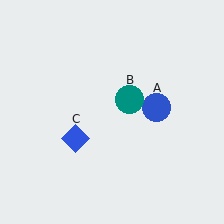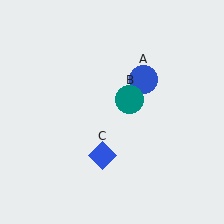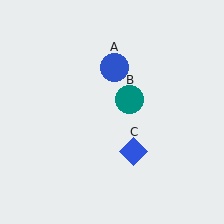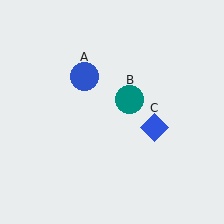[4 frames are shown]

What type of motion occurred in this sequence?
The blue circle (object A), blue diamond (object C) rotated counterclockwise around the center of the scene.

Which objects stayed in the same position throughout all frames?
Teal circle (object B) remained stationary.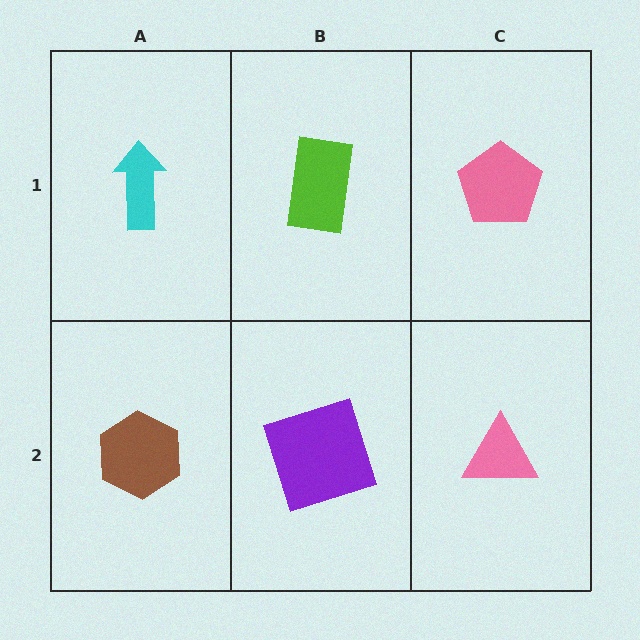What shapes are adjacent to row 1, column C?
A pink triangle (row 2, column C), a lime rectangle (row 1, column B).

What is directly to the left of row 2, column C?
A purple square.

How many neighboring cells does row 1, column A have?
2.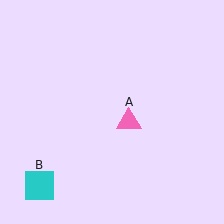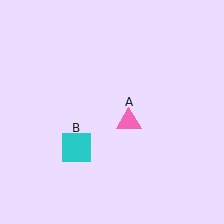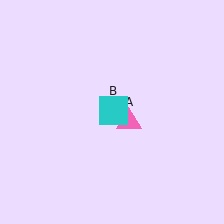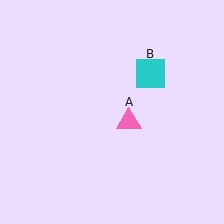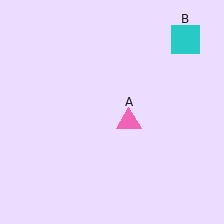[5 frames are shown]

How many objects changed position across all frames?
1 object changed position: cyan square (object B).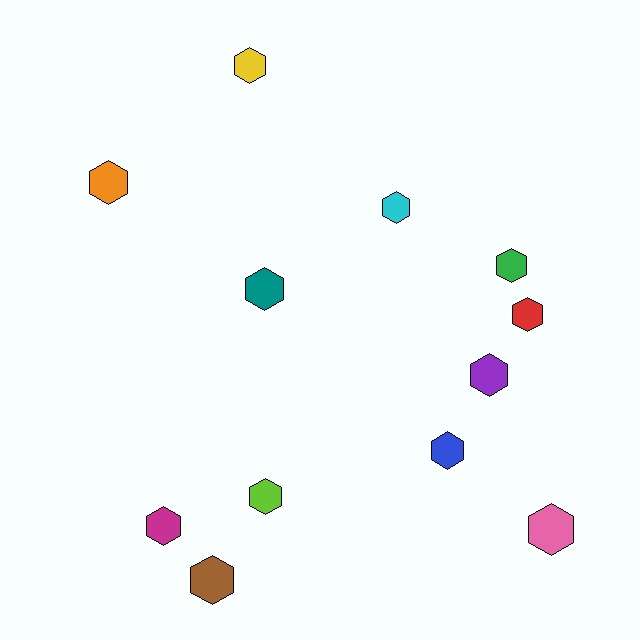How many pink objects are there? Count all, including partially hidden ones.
There is 1 pink object.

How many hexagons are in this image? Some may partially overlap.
There are 12 hexagons.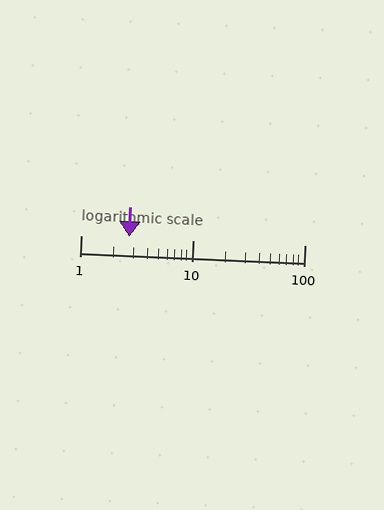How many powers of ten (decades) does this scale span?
The scale spans 2 decades, from 1 to 100.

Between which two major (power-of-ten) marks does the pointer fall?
The pointer is between 1 and 10.